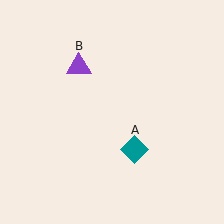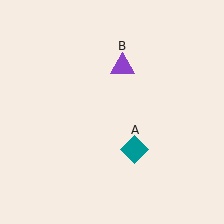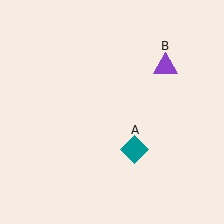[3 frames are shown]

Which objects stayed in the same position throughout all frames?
Teal diamond (object A) remained stationary.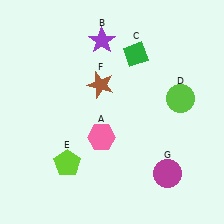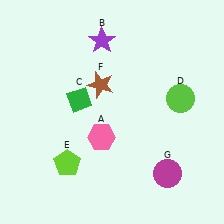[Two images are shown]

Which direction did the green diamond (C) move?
The green diamond (C) moved left.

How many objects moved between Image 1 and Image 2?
1 object moved between the two images.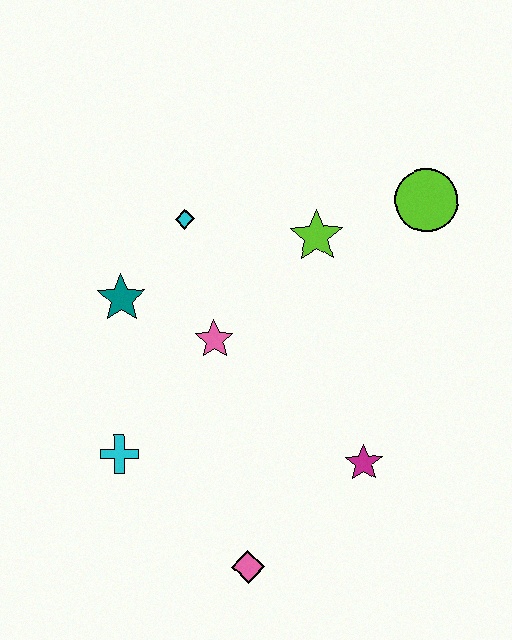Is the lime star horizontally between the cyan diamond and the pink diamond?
No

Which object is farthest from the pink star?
The lime circle is farthest from the pink star.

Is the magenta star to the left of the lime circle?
Yes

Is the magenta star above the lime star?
No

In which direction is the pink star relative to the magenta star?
The pink star is to the left of the magenta star.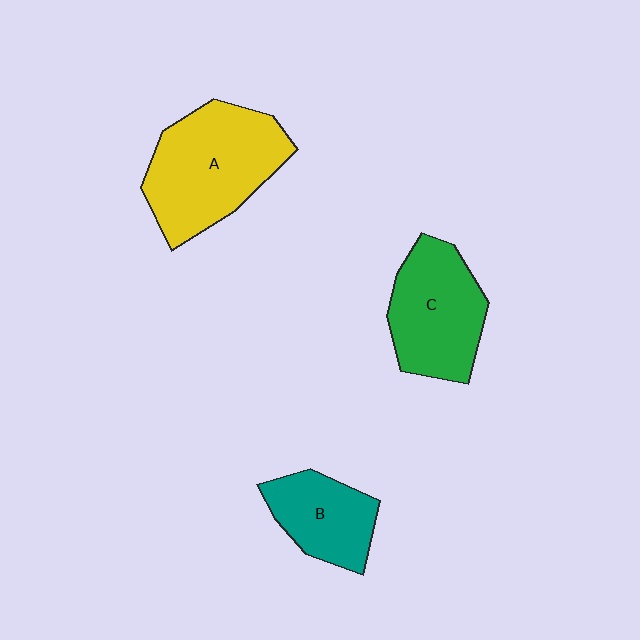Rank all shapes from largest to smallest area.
From largest to smallest: A (yellow), C (green), B (teal).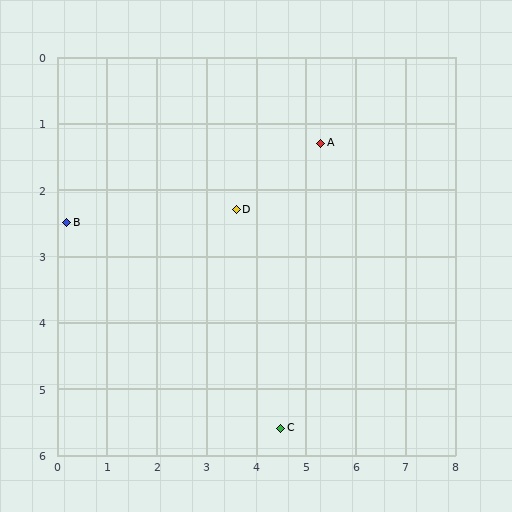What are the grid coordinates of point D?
Point D is at approximately (3.6, 2.3).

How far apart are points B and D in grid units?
Points B and D are about 3.4 grid units apart.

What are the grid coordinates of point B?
Point B is at approximately (0.2, 2.5).